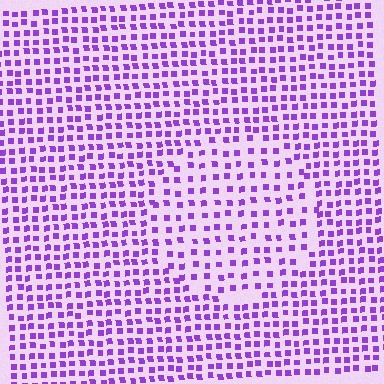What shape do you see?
I see a circle.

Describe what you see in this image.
The image contains small purple elements arranged at two different densities. A circle-shaped region is visible where the elements are less densely packed than the surrounding area.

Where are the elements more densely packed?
The elements are more densely packed outside the circle boundary.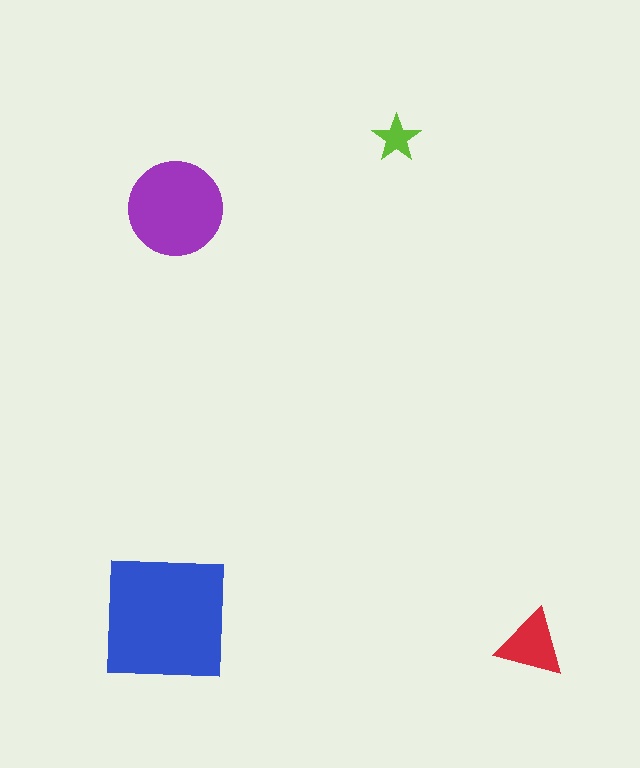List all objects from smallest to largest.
The lime star, the red triangle, the purple circle, the blue square.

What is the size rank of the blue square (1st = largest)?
1st.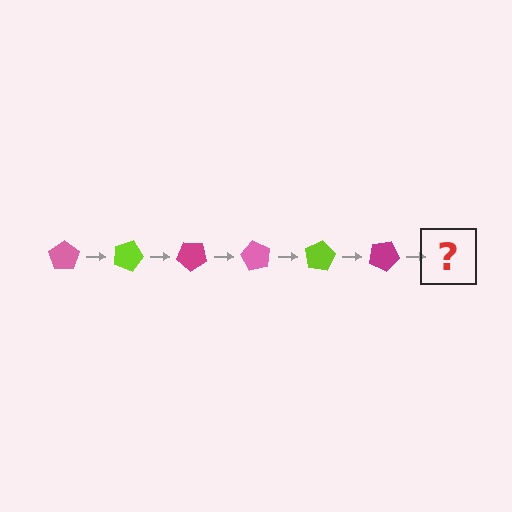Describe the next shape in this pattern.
It should be a pink pentagon, rotated 120 degrees from the start.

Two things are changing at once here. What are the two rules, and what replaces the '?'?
The two rules are that it rotates 20 degrees each step and the color cycles through pink, lime, and magenta. The '?' should be a pink pentagon, rotated 120 degrees from the start.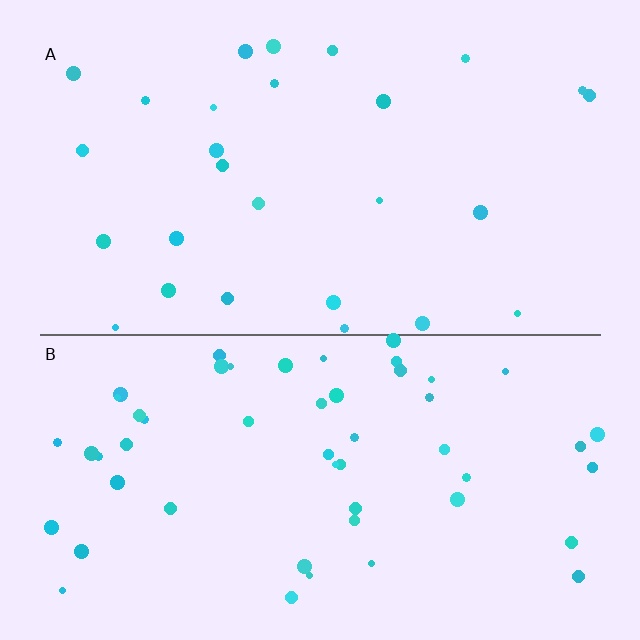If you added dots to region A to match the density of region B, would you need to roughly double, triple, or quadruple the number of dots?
Approximately double.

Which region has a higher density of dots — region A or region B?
B (the bottom).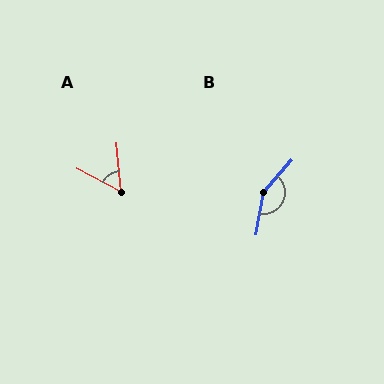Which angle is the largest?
B, at approximately 149 degrees.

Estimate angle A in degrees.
Approximately 56 degrees.